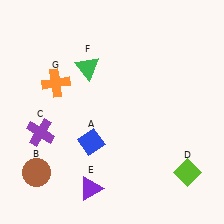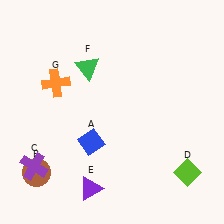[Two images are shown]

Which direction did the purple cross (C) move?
The purple cross (C) moved down.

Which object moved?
The purple cross (C) moved down.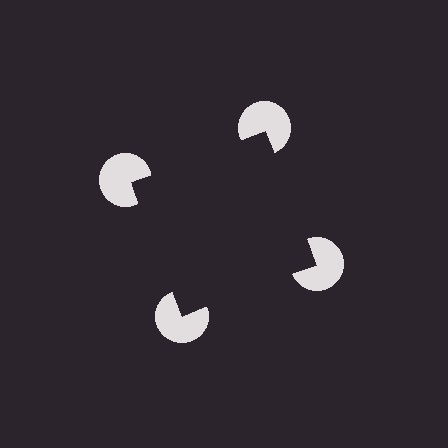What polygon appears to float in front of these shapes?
An illusory square — its edges are inferred from the aligned wedge cuts in the pac-man discs, not physically drawn.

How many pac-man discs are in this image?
There are 4 — one at each vertex of the illusory square.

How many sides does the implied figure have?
4 sides.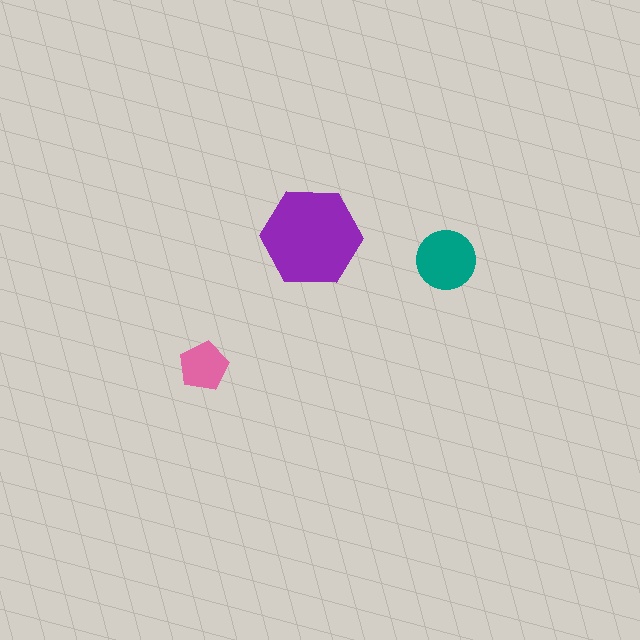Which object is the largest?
The purple hexagon.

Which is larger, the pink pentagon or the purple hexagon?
The purple hexagon.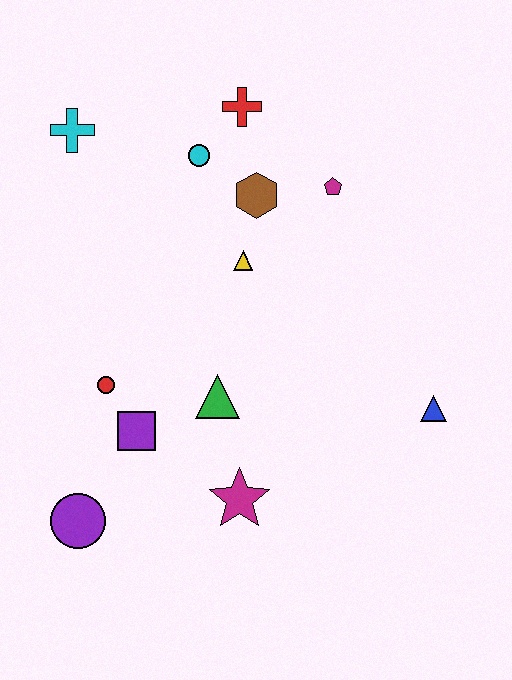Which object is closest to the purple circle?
The purple square is closest to the purple circle.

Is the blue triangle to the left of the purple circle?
No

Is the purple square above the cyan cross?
No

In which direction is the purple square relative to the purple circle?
The purple square is above the purple circle.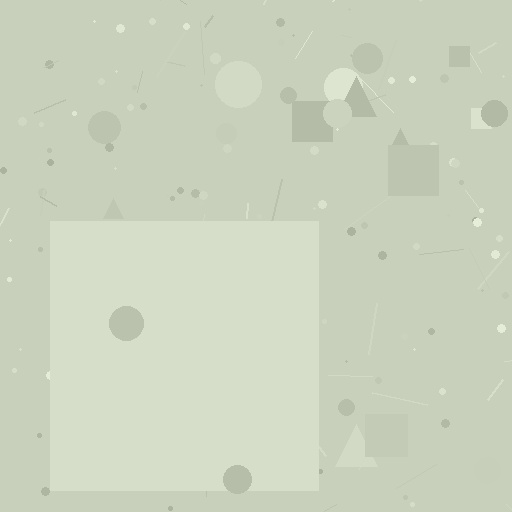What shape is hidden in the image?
A square is hidden in the image.